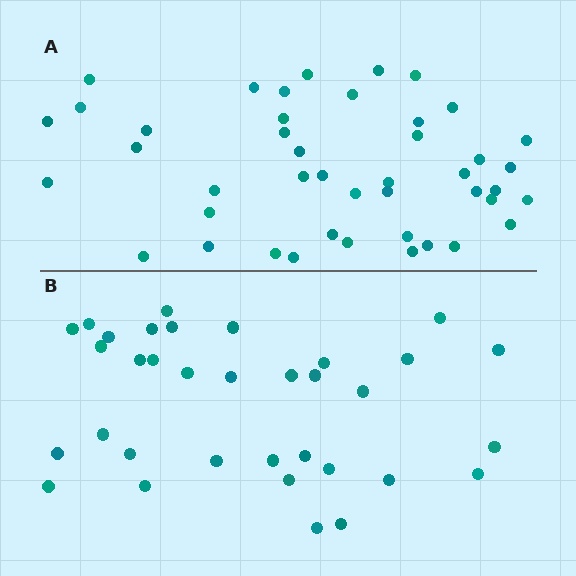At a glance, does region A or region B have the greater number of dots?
Region A (the top region) has more dots.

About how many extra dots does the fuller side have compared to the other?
Region A has roughly 10 or so more dots than region B.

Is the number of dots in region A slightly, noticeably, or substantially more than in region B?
Region A has noticeably more, but not dramatically so. The ratio is roughly 1.3 to 1.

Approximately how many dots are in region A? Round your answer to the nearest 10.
About 40 dots. (The exact count is 44, which rounds to 40.)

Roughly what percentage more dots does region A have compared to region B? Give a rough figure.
About 30% more.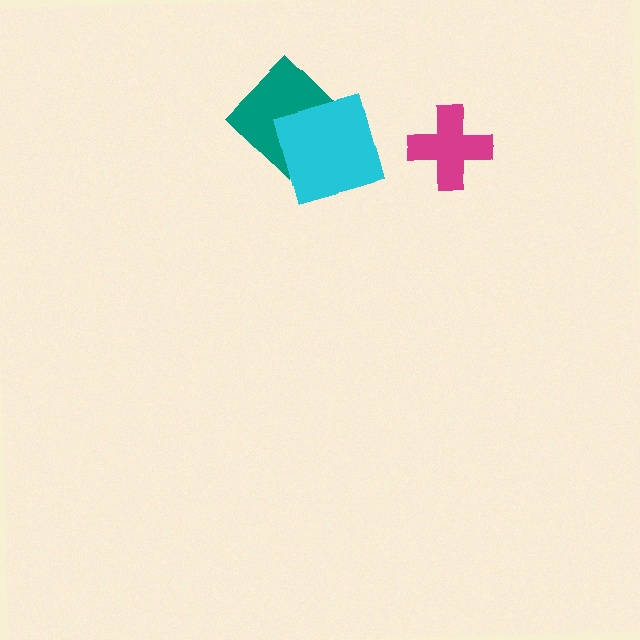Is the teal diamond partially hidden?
Yes, it is partially covered by another shape.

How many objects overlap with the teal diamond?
1 object overlaps with the teal diamond.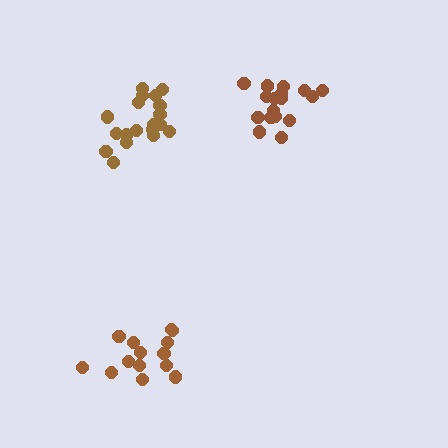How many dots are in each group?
Group 1: 18 dots, Group 2: 14 dots, Group 3: 19 dots (51 total).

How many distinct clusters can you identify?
There are 3 distinct clusters.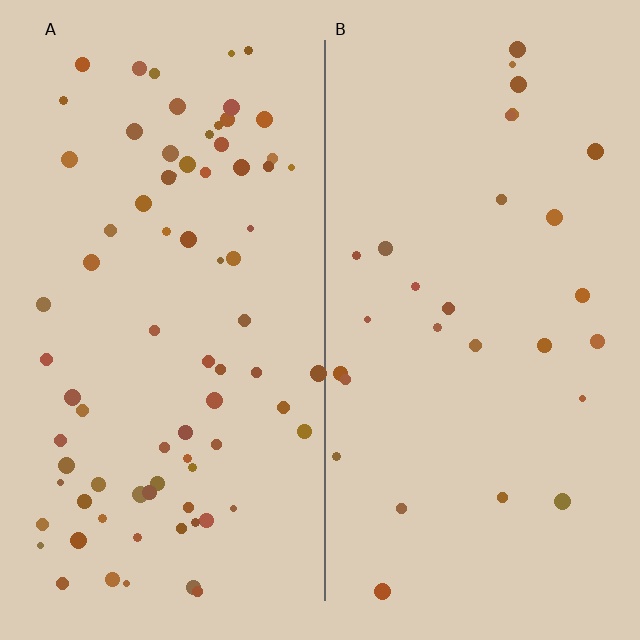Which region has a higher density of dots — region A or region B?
A (the left).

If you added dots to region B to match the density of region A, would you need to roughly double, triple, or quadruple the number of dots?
Approximately triple.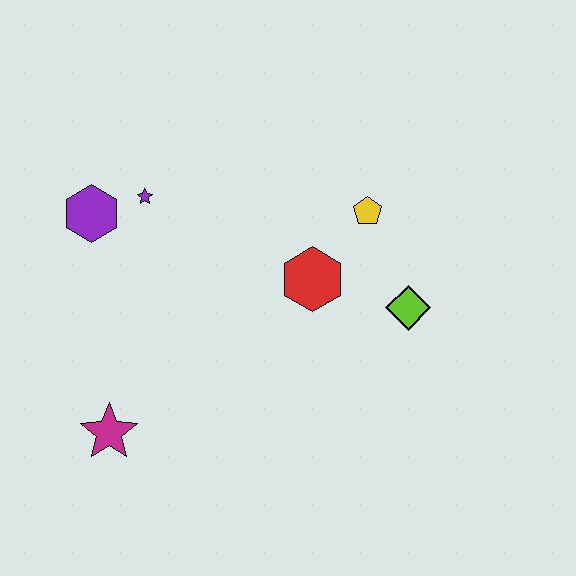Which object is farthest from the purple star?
The lime diamond is farthest from the purple star.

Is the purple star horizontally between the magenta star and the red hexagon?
Yes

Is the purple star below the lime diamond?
No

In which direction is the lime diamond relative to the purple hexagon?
The lime diamond is to the right of the purple hexagon.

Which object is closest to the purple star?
The purple hexagon is closest to the purple star.